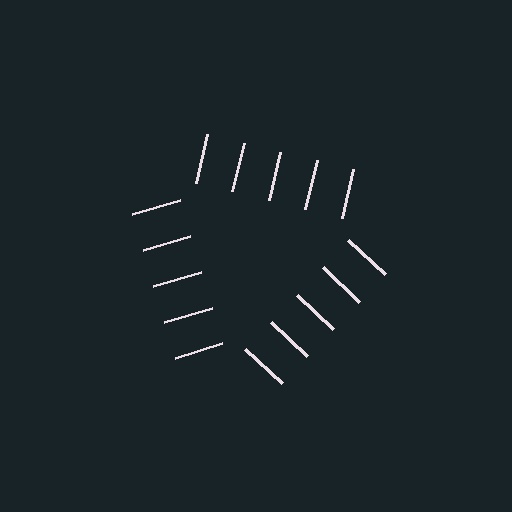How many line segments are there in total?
15 — 5 along each of the 3 edges.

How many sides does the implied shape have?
3 sides — the line-ends trace a triangle.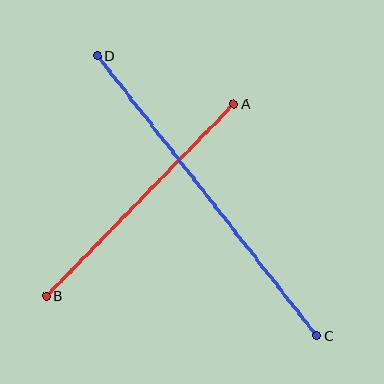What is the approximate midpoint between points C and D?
The midpoint is at approximately (207, 196) pixels.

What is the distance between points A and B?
The distance is approximately 269 pixels.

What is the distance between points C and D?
The distance is approximately 356 pixels.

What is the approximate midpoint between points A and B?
The midpoint is at approximately (140, 200) pixels.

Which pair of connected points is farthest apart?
Points C and D are farthest apart.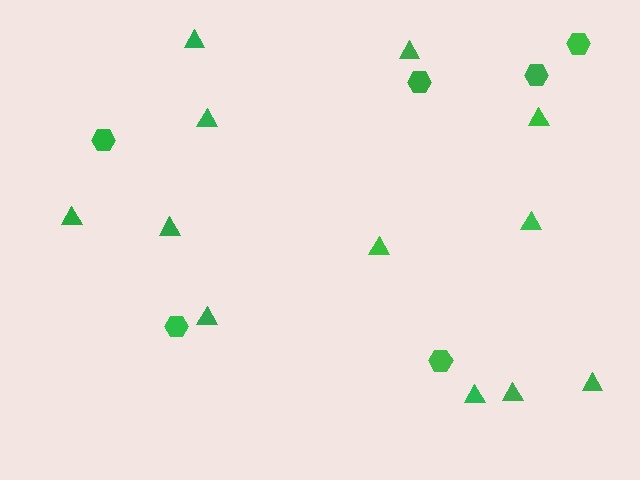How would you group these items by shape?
There are 2 groups: one group of triangles (12) and one group of hexagons (6).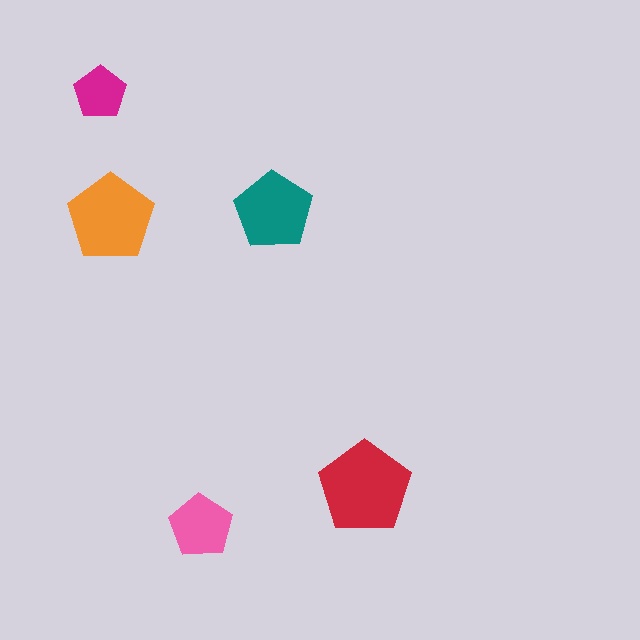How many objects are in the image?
There are 5 objects in the image.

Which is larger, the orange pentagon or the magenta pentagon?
The orange one.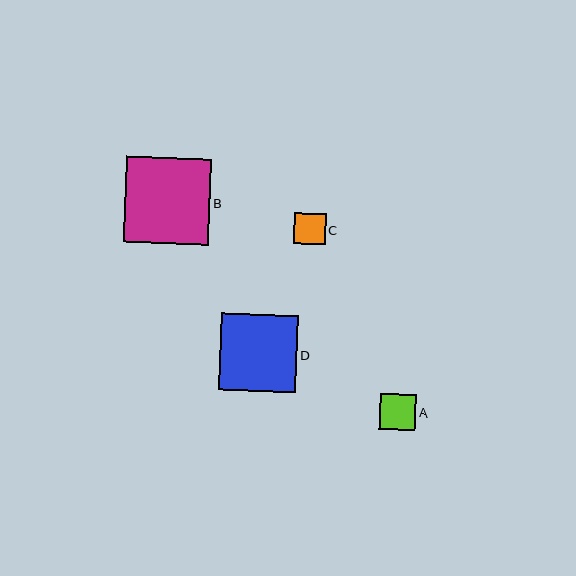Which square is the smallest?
Square C is the smallest with a size of approximately 32 pixels.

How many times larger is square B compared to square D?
Square B is approximately 1.1 times the size of square D.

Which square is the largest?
Square B is the largest with a size of approximately 85 pixels.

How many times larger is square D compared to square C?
Square D is approximately 2.5 times the size of square C.